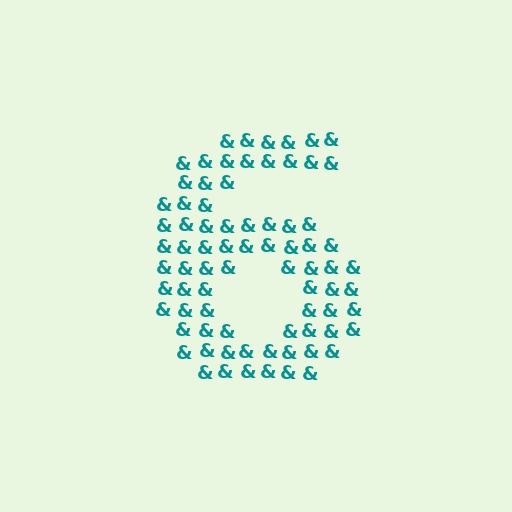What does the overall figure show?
The overall figure shows the digit 6.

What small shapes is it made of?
It is made of small ampersands.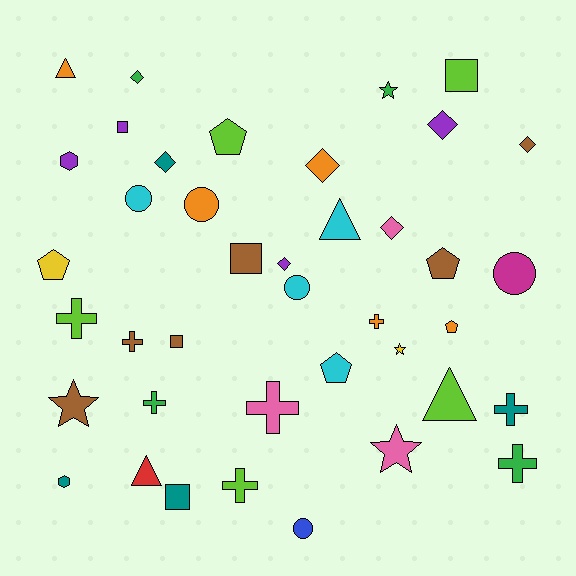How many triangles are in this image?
There are 4 triangles.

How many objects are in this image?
There are 40 objects.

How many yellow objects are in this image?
There are 2 yellow objects.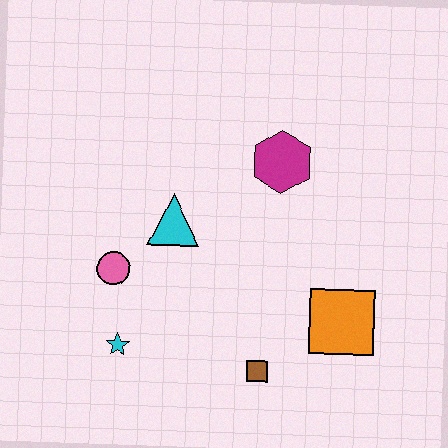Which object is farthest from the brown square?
The magenta hexagon is farthest from the brown square.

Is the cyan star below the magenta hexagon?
Yes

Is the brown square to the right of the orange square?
No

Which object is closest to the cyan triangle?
The pink circle is closest to the cyan triangle.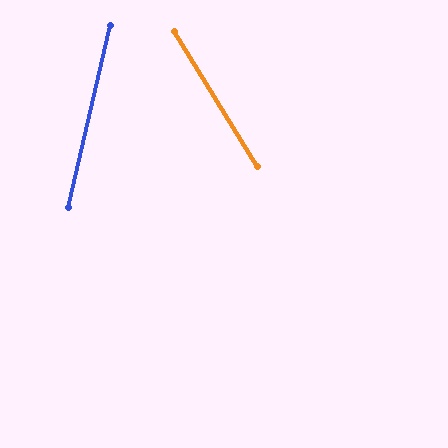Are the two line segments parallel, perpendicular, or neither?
Neither parallel nor perpendicular — they differ by about 45°.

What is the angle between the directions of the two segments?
Approximately 45 degrees.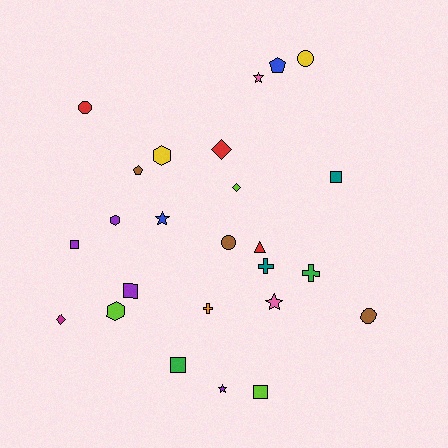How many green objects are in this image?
There are 2 green objects.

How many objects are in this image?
There are 25 objects.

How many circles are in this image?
There are 4 circles.